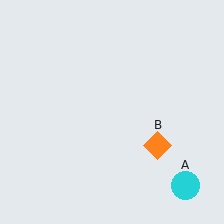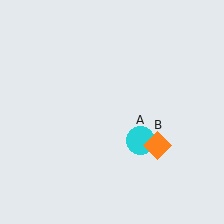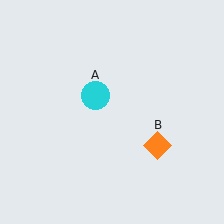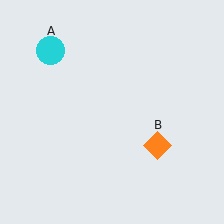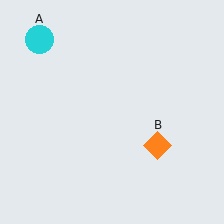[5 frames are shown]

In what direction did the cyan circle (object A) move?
The cyan circle (object A) moved up and to the left.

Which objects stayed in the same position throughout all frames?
Orange diamond (object B) remained stationary.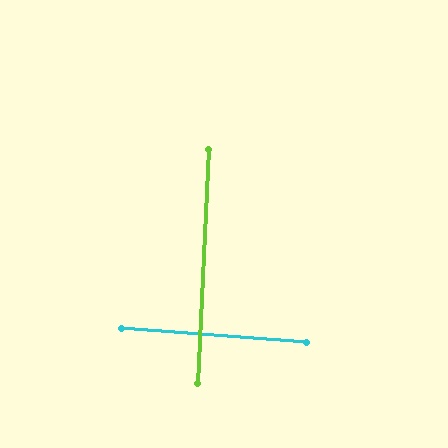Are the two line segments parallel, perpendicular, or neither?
Perpendicular — they meet at approximately 88°.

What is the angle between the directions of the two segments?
Approximately 88 degrees.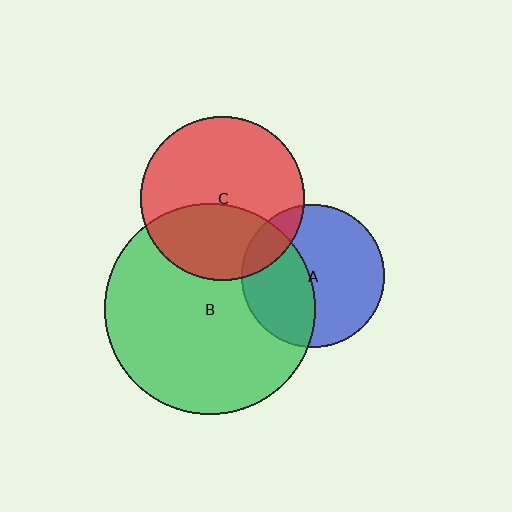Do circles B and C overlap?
Yes.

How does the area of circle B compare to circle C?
Approximately 1.7 times.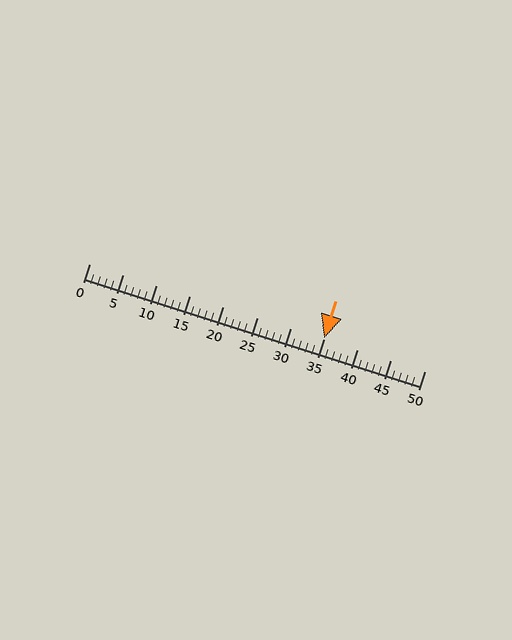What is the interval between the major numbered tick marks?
The major tick marks are spaced 5 units apart.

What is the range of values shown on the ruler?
The ruler shows values from 0 to 50.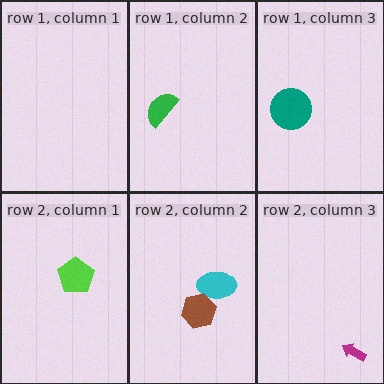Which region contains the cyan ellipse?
The row 2, column 2 region.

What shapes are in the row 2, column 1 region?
The lime pentagon.